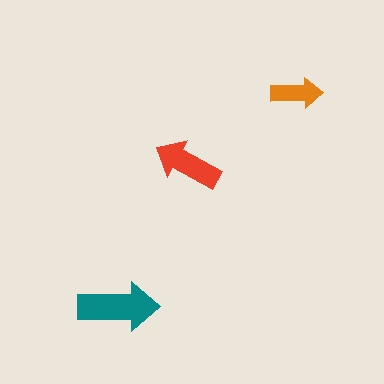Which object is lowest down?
The teal arrow is bottommost.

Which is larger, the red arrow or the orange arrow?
The red one.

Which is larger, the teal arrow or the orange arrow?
The teal one.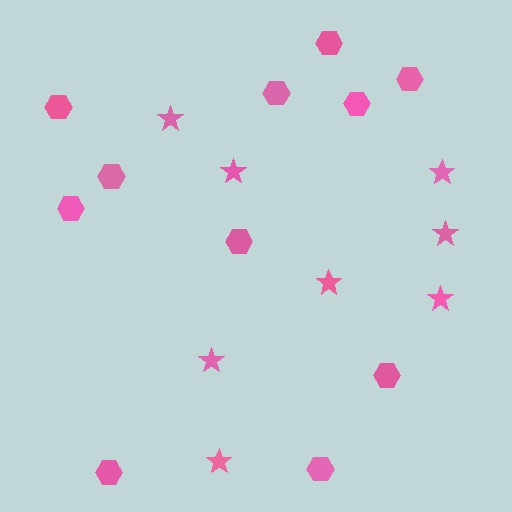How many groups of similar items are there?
There are 2 groups: one group of stars (8) and one group of hexagons (11).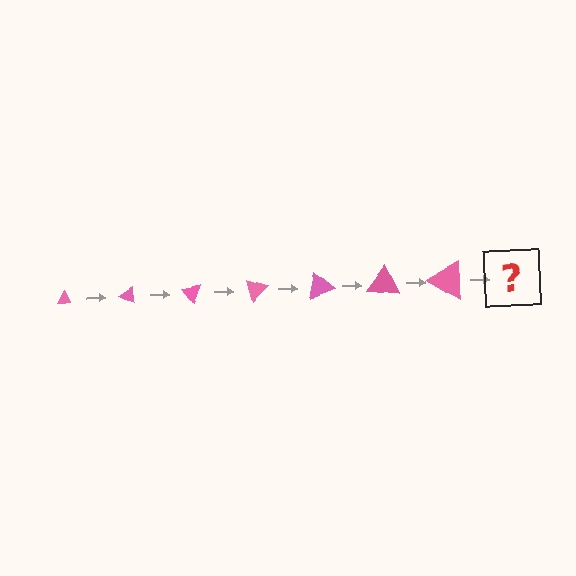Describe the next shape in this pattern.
It should be a triangle, larger than the previous one and rotated 175 degrees from the start.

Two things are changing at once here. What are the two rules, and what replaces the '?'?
The two rules are that the triangle grows larger each step and it rotates 25 degrees each step. The '?' should be a triangle, larger than the previous one and rotated 175 degrees from the start.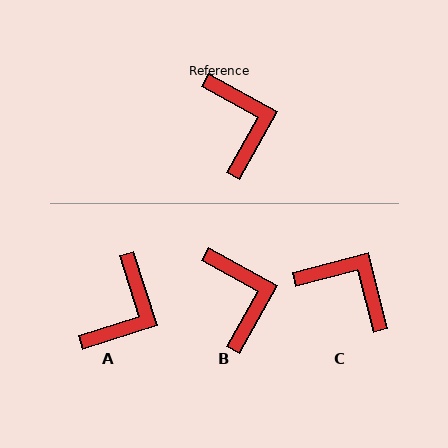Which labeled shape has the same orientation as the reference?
B.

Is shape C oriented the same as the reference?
No, it is off by about 44 degrees.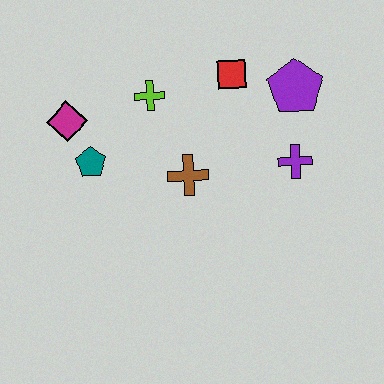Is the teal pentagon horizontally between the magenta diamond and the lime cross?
Yes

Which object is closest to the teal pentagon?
The magenta diamond is closest to the teal pentagon.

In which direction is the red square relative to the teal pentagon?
The red square is to the right of the teal pentagon.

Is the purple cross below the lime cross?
Yes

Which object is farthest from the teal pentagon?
The purple pentagon is farthest from the teal pentagon.